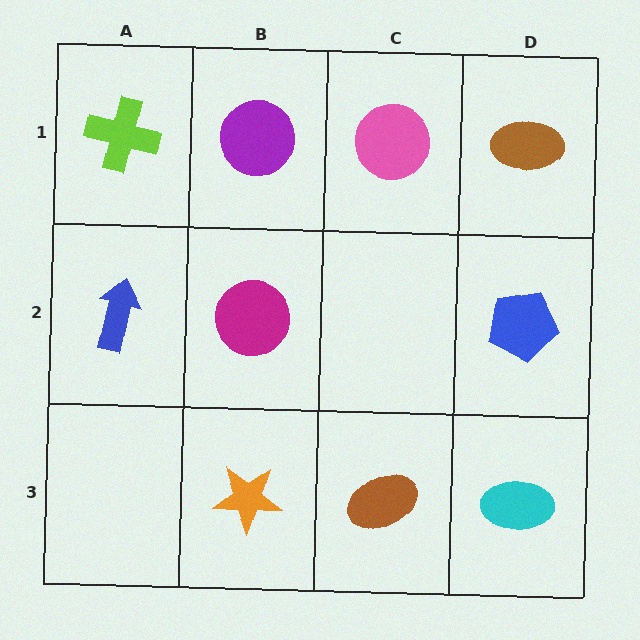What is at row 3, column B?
An orange star.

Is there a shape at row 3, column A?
No, that cell is empty.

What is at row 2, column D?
A blue pentagon.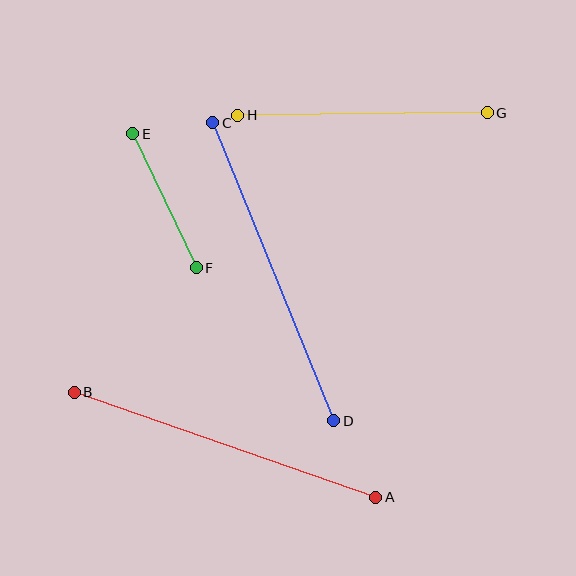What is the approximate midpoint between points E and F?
The midpoint is at approximately (164, 201) pixels.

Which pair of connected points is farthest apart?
Points C and D are farthest apart.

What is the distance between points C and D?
The distance is approximately 321 pixels.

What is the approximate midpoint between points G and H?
The midpoint is at approximately (363, 114) pixels.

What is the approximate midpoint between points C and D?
The midpoint is at approximately (273, 272) pixels.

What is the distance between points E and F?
The distance is approximately 148 pixels.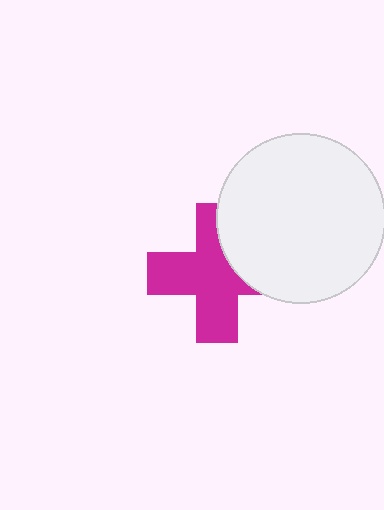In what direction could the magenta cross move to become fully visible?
The magenta cross could move left. That would shift it out from behind the white circle entirely.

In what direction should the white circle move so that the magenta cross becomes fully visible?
The white circle should move right. That is the shortest direction to clear the overlap and leave the magenta cross fully visible.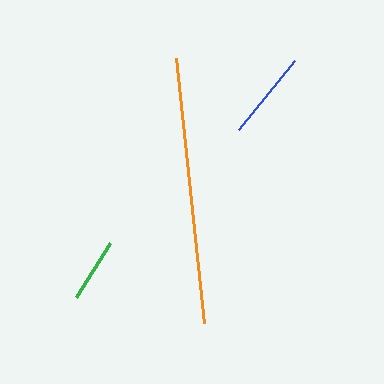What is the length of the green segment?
The green segment is approximately 64 pixels long.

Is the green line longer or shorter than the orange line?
The orange line is longer than the green line.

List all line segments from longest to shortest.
From longest to shortest: orange, blue, green.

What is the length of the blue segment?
The blue segment is approximately 89 pixels long.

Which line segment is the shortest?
The green line is the shortest at approximately 64 pixels.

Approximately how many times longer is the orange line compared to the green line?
The orange line is approximately 4.1 times the length of the green line.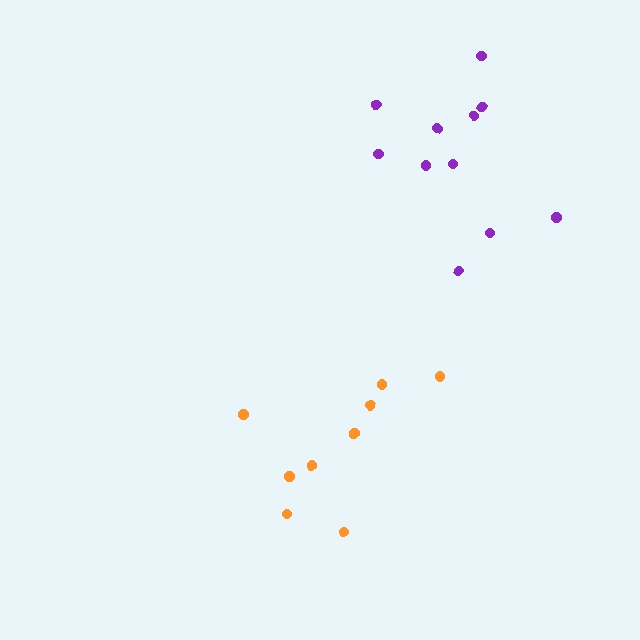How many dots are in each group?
Group 1: 9 dots, Group 2: 11 dots (20 total).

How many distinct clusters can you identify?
There are 2 distinct clusters.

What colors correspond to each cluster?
The clusters are colored: orange, purple.